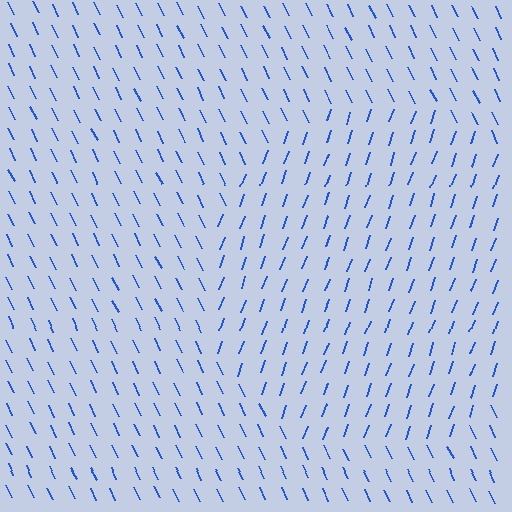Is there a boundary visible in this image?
Yes, there is a texture boundary formed by a change in line orientation.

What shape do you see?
I see a circle.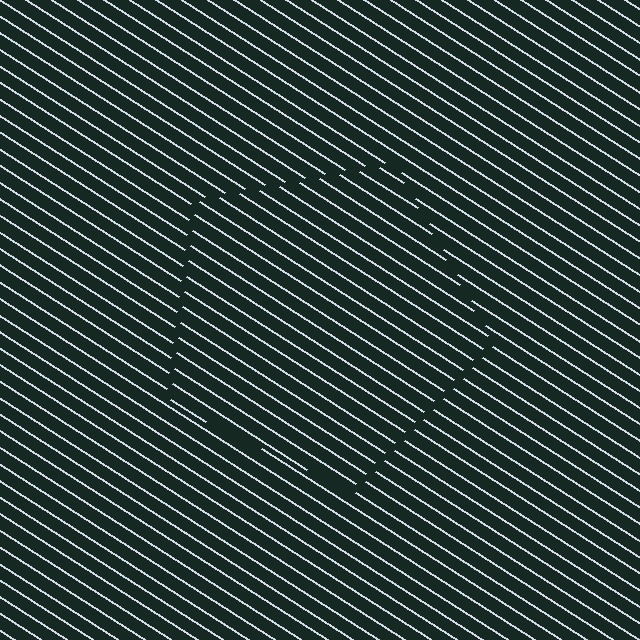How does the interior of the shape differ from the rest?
The interior of the shape contains the same grating, shifted by half a period — the contour is defined by the phase discontinuity where line-ends from the inner and outer gratings abut.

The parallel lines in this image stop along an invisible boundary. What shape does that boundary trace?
An illusory pentagon. The interior of the shape contains the same grating, shifted by half a period — the contour is defined by the phase discontinuity where line-ends from the inner and outer gratings abut.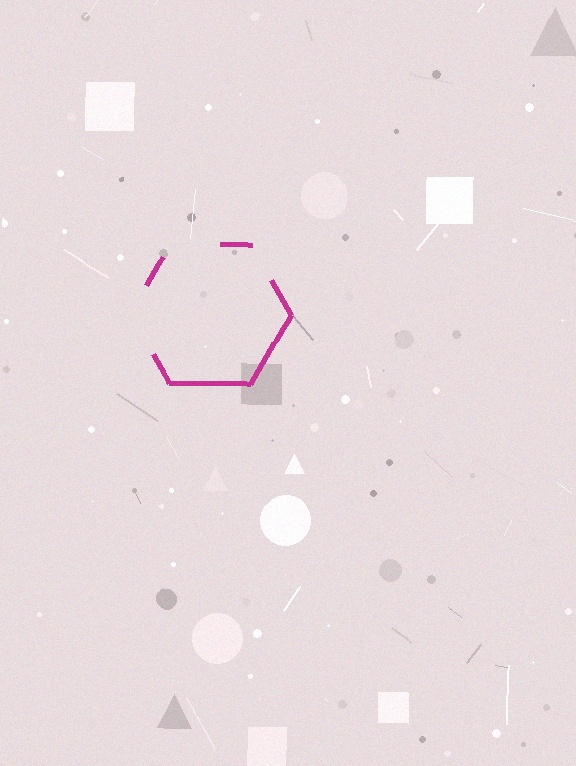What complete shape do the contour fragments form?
The contour fragments form a hexagon.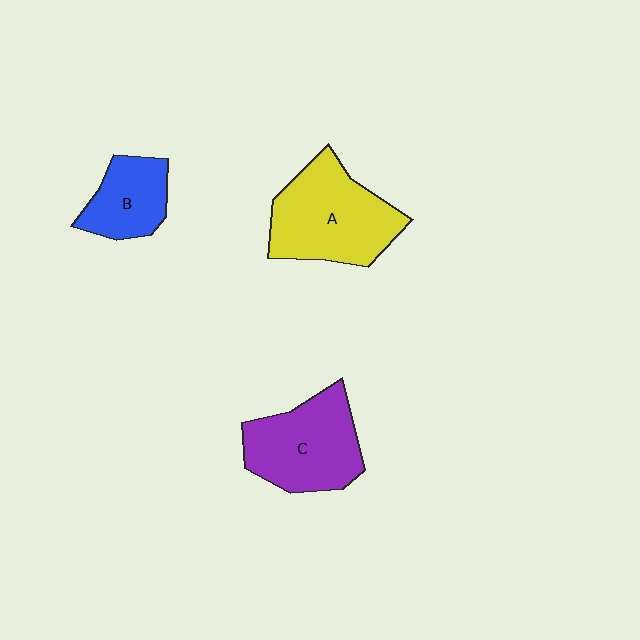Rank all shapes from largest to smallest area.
From largest to smallest: A (yellow), C (purple), B (blue).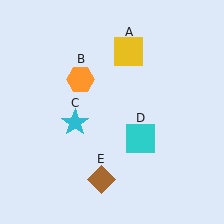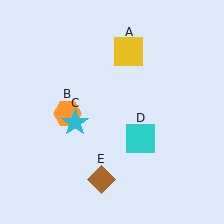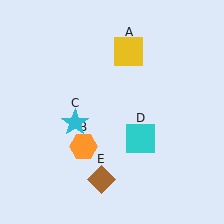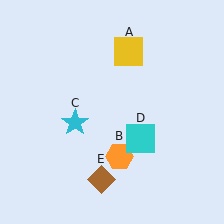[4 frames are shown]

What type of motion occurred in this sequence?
The orange hexagon (object B) rotated counterclockwise around the center of the scene.